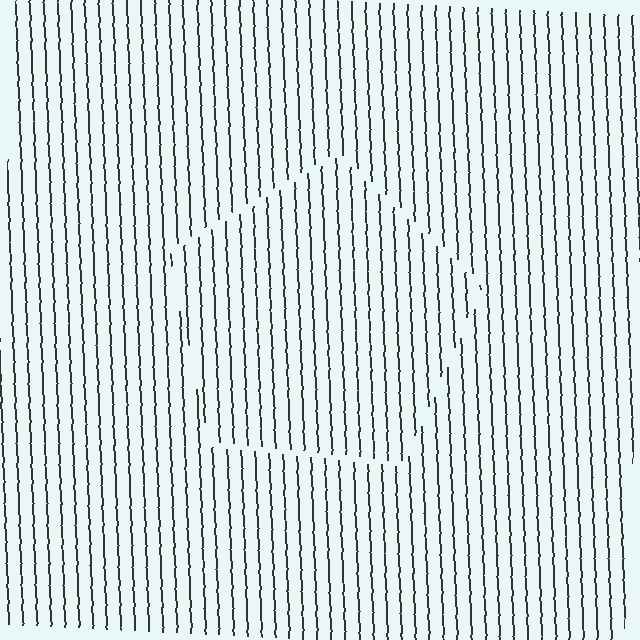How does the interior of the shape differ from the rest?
The interior of the shape contains the same grating, shifted by half a period — the contour is defined by the phase discontinuity where line-ends from the inner and outer gratings abut.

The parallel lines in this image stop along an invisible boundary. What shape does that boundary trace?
An illusory pentagon. The interior of the shape contains the same grating, shifted by half a period — the contour is defined by the phase discontinuity where line-ends from the inner and outer gratings abut.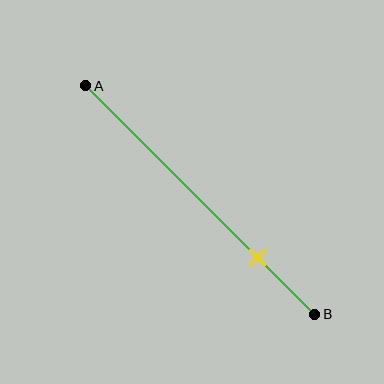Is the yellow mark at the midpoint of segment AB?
No, the mark is at about 75% from A, not at the 50% midpoint.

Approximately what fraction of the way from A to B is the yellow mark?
The yellow mark is approximately 75% of the way from A to B.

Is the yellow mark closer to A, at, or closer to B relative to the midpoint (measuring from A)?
The yellow mark is closer to point B than the midpoint of segment AB.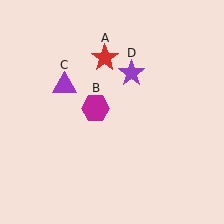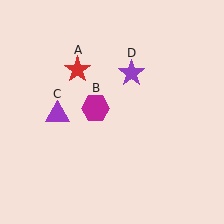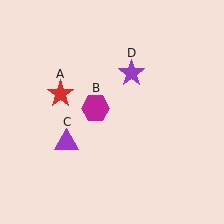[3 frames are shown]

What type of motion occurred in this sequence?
The red star (object A), purple triangle (object C) rotated counterclockwise around the center of the scene.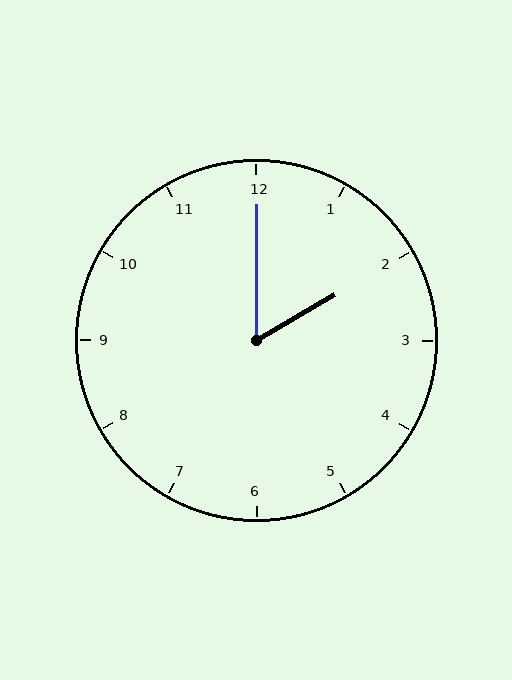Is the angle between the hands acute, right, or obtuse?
It is acute.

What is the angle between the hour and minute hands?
Approximately 60 degrees.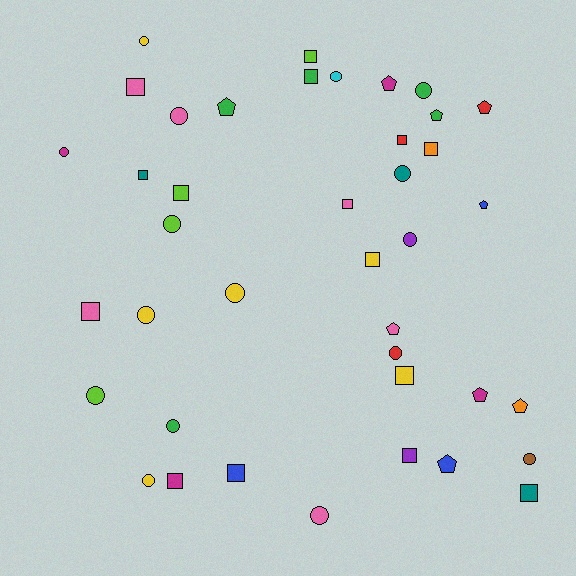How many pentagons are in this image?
There are 9 pentagons.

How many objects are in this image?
There are 40 objects.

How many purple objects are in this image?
There are 2 purple objects.